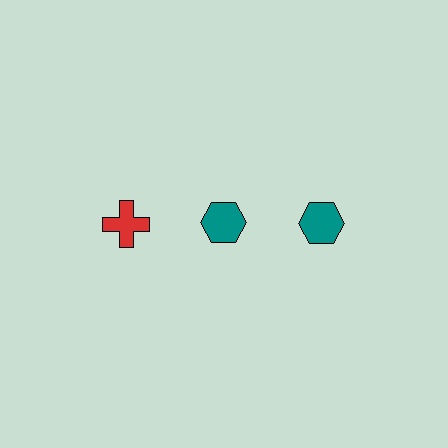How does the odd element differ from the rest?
It differs in both color (red instead of teal) and shape (cross instead of hexagon).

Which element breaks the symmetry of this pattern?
The red cross in the top row, leftmost column breaks the symmetry. All other shapes are teal hexagons.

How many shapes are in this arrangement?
There are 3 shapes arranged in a grid pattern.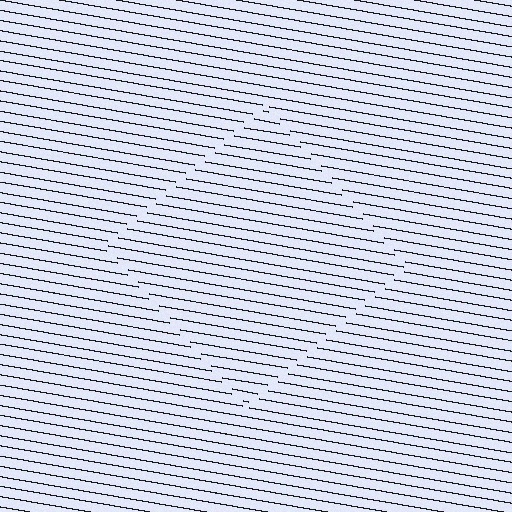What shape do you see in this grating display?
An illusory square. The interior of the shape contains the same grating, shifted by half a period — the contour is defined by the phase discontinuity where line-ends from the inner and outer gratings abut.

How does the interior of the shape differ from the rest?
The interior of the shape contains the same grating, shifted by half a period — the contour is defined by the phase discontinuity where line-ends from the inner and outer gratings abut.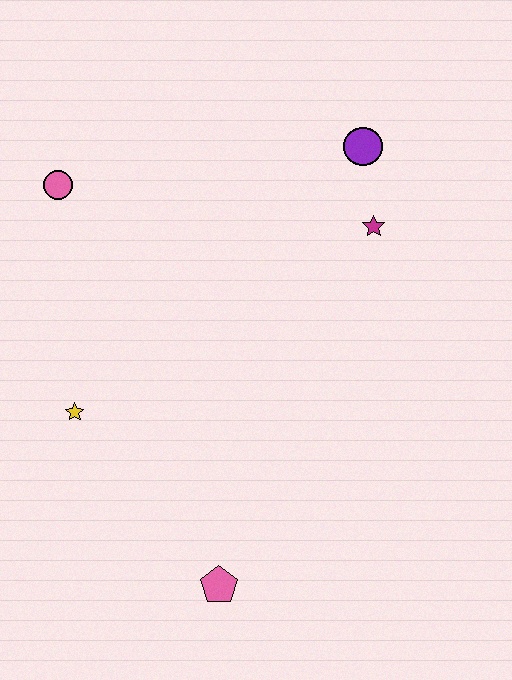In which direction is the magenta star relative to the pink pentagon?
The magenta star is above the pink pentagon.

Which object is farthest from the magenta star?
The pink pentagon is farthest from the magenta star.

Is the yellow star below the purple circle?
Yes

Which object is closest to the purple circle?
The magenta star is closest to the purple circle.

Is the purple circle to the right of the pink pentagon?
Yes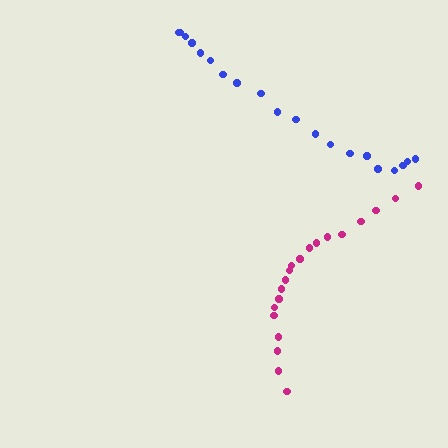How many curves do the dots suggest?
There are 2 distinct paths.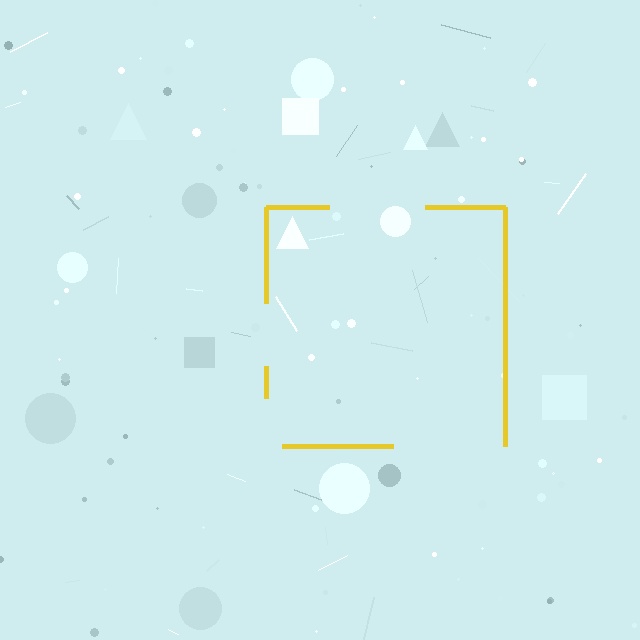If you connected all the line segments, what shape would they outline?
They would outline a square.